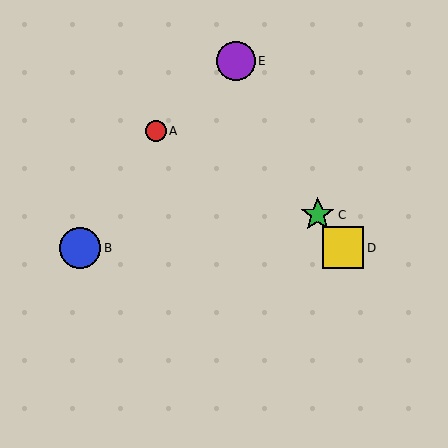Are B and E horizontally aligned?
No, B is at y≈248 and E is at y≈61.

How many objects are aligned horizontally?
2 objects (B, D) are aligned horizontally.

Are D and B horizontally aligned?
Yes, both are at y≈248.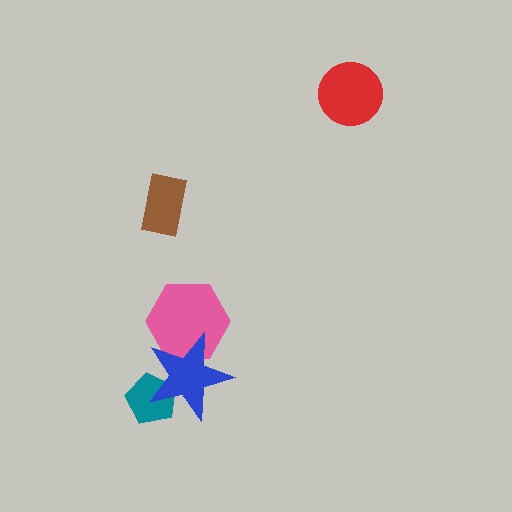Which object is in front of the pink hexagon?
The blue star is in front of the pink hexagon.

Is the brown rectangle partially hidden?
No, no other shape covers it.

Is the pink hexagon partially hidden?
Yes, it is partially covered by another shape.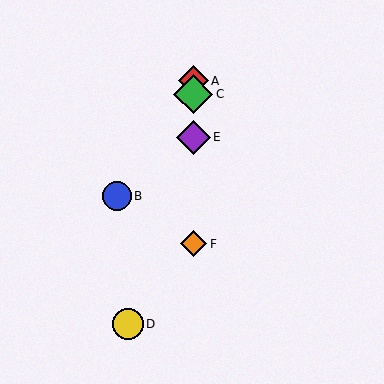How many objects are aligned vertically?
4 objects (A, C, E, F) are aligned vertically.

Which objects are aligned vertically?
Objects A, C, E, F are aligned vertically.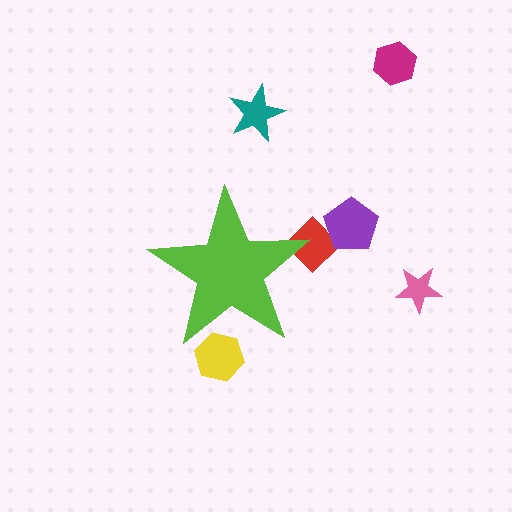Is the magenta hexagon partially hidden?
No, the magenta hexagon is fully visible.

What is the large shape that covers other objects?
A lime star.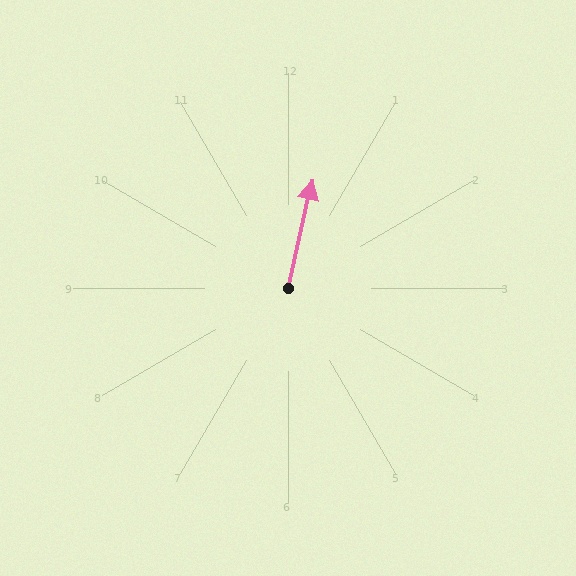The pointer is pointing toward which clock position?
Roughly 12 o'clock.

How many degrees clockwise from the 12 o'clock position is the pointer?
Approximately 13 degrees.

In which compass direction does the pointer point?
North.